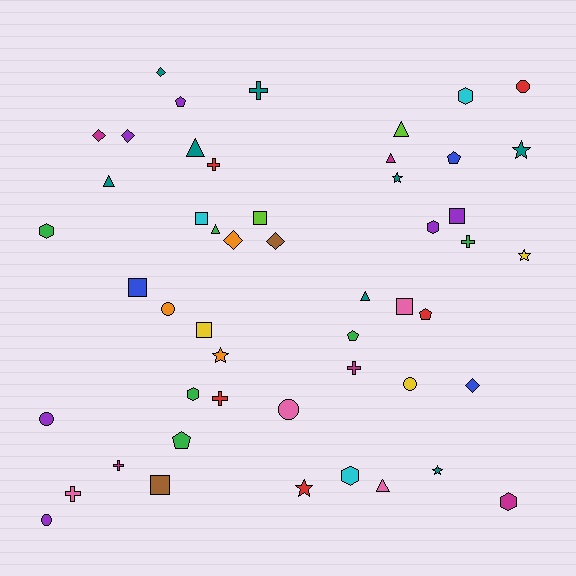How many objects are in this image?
There are 50 objects.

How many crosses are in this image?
There are 7 crosses.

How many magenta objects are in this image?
There are 5 magenta objects.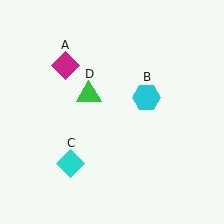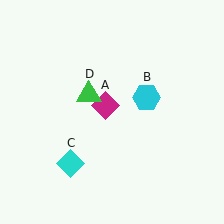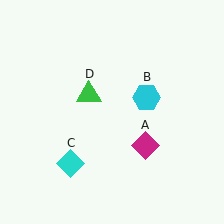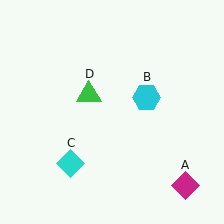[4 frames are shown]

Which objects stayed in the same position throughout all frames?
Cyan hexagon (object B) and cyan diamond (object C) and green triangle (object D) remained stationary.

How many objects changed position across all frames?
1 object changed position: magenta diamond (object A).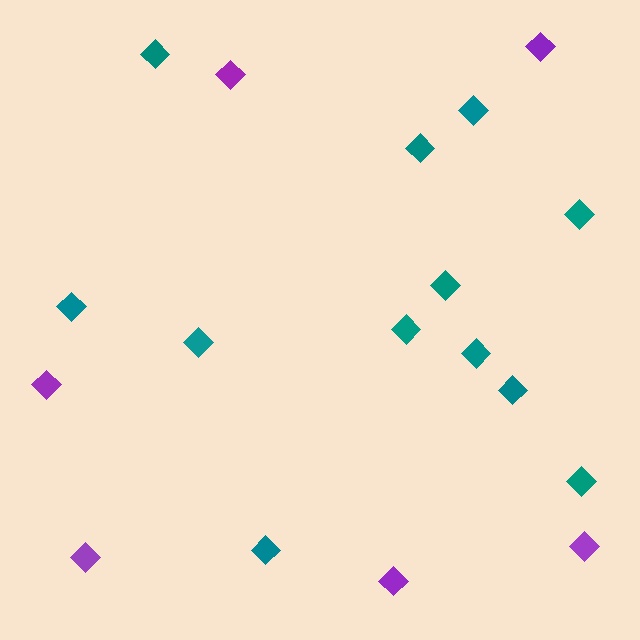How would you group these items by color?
There are 2 groups: one group of purple diamonds (6) and one group of teal diamonds (12).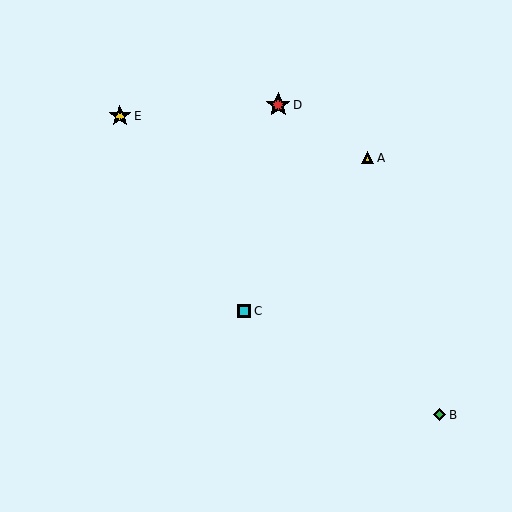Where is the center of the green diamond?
The center of the green diamond is at (439, 415).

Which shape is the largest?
The red star (labeled D) is the largest.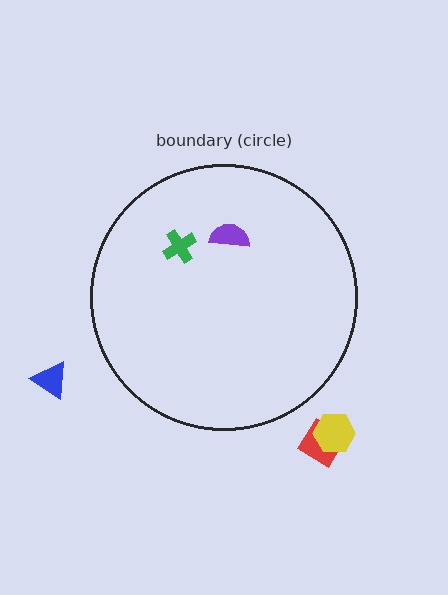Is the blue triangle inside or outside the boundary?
Outside.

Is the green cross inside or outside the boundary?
Inside.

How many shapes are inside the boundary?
2 inside, 3 outside.